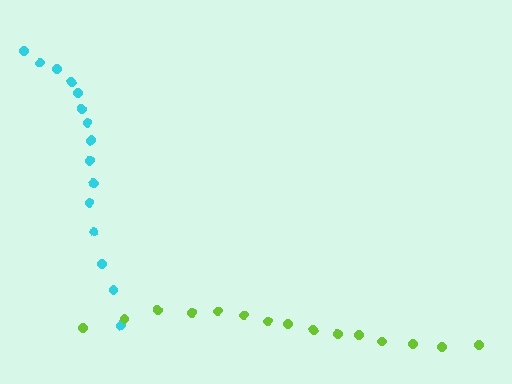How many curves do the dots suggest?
There are 2 distinct paths.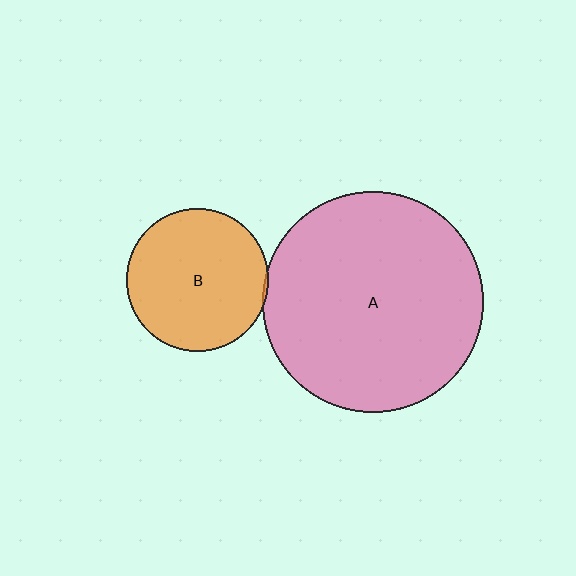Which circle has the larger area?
Circle A (pink).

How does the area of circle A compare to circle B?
Approximately 2.4 times.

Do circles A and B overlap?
Yes.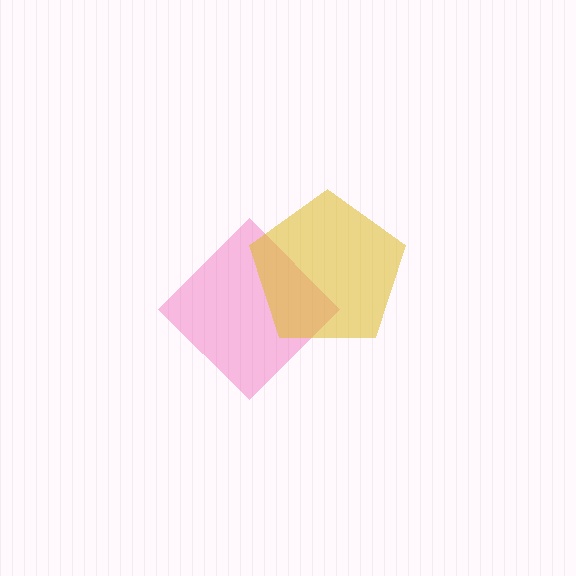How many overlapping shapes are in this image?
There are 2 overlapping shapes in the image.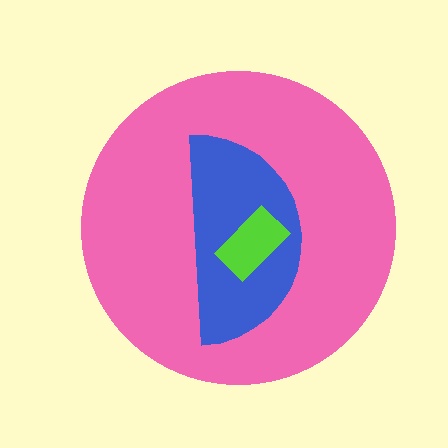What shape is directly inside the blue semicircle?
The lime rectangle.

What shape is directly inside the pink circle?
The blue semicircle.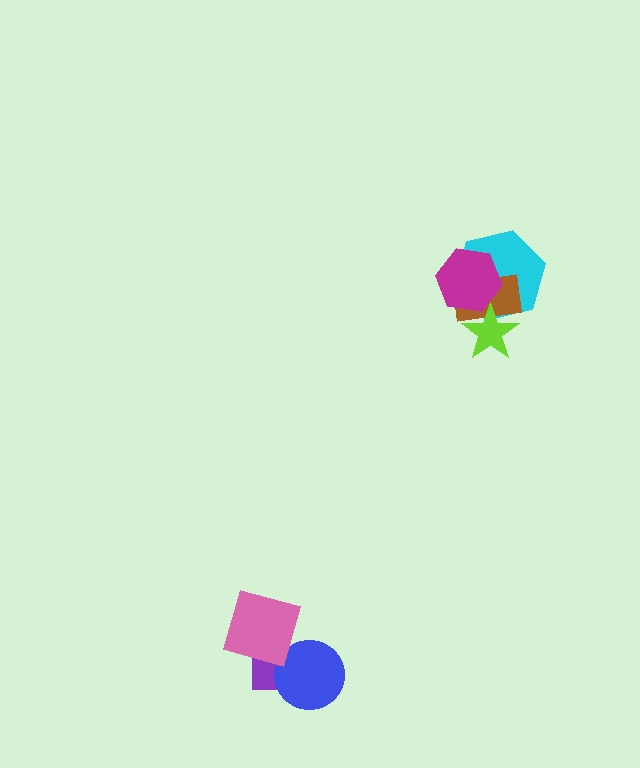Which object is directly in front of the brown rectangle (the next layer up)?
The magenta hexagon is directly in front of the brown rectangle.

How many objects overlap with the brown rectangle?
3 objects overlap with the brown rectangle.